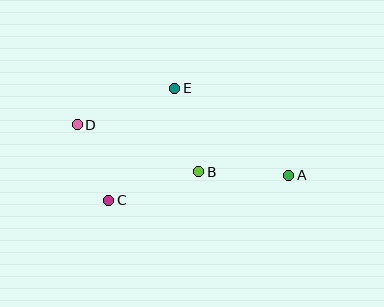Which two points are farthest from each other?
Points A and D are farthest from each other.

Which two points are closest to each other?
Points C and D are closest to each other.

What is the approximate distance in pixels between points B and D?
The distance between B and D is approximately 130 pixels.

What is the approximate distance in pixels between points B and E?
The distance between B and E is approximately 87 pixels.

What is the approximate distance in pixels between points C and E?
The distance between C and E is approximately 130 pixels.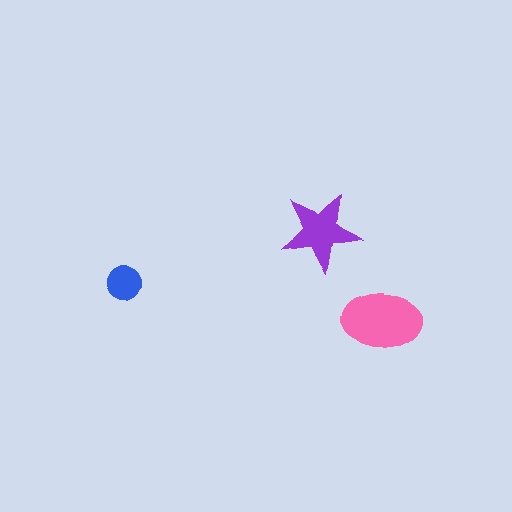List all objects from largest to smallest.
The pink ellipse, the purple star, the blue circle.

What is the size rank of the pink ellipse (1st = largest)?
1st.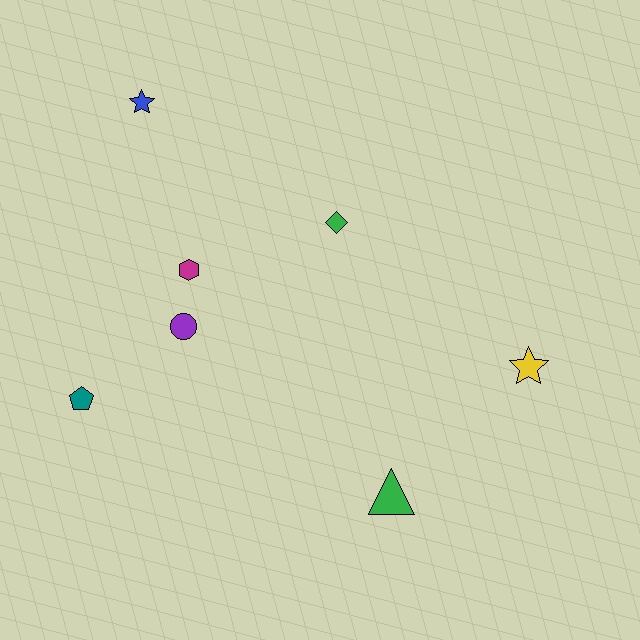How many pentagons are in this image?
There is 1 pentagon.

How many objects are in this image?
There are 7 objects.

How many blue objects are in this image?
There is 1 blue object.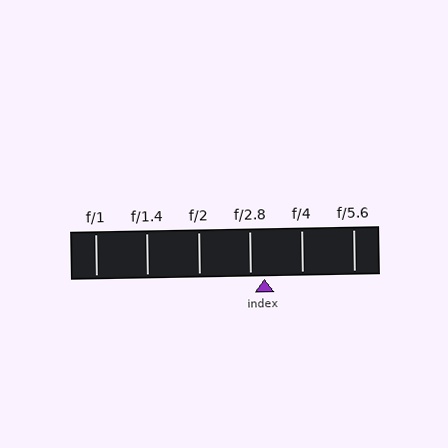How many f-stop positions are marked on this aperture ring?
There are 6 f-stop positions marked.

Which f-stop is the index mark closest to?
The index mark is closest to f/2.8.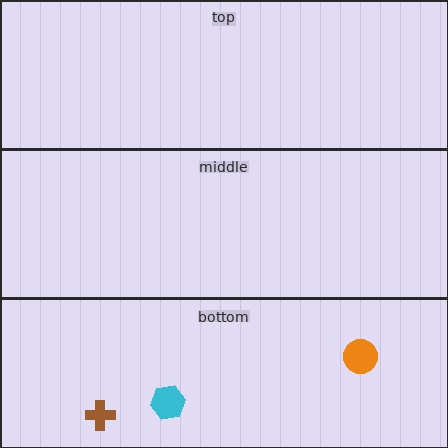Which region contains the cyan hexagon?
The bottom region.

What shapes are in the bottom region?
The orange circle, the cyan hexagon, the brown cross.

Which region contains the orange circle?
The bottom region.